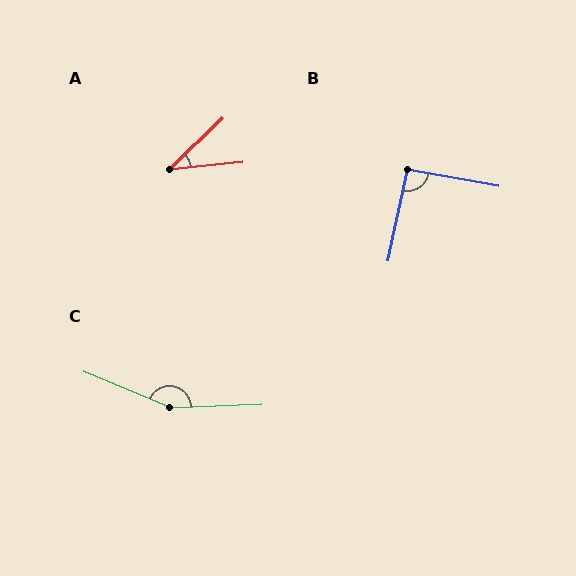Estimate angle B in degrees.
Approximately 92 degrees.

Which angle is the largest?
C, at approximately 155 degrees.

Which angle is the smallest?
A, at approximately 38 degrees.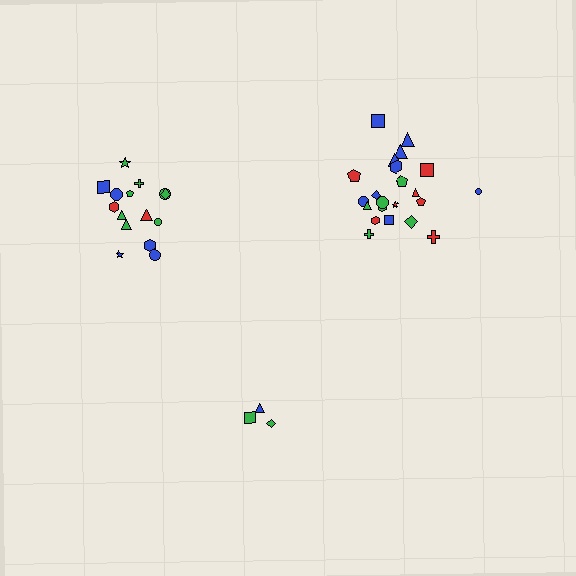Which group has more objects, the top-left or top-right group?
The top-right group.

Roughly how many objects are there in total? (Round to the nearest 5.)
Roughly 40 objects in total.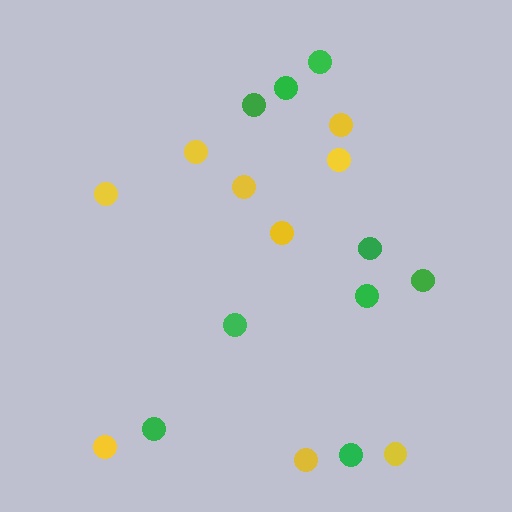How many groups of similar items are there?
There are 2 groups: one group of green circles (9) and one group of yellow circles (9).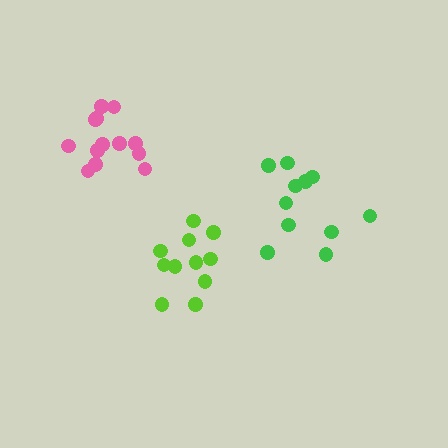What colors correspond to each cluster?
The clusters are colored: pink, green, lime.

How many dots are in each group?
Group 1: 13 dots, Group 2: 11 dots, Group 3: 11 dots (35 total).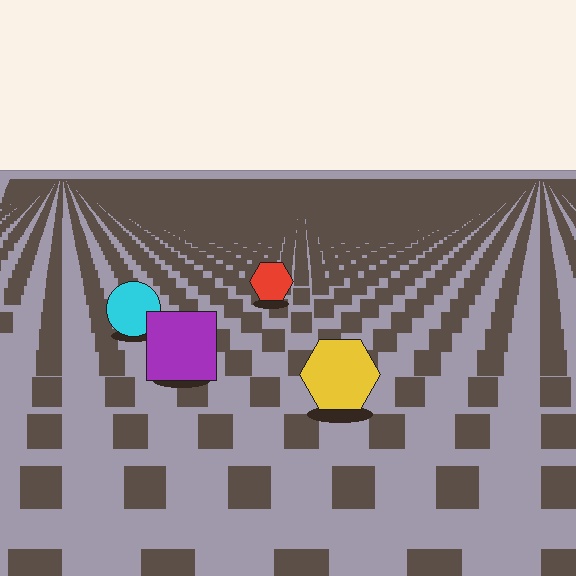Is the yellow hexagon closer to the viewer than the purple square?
Yes. The yellow hexagon is closer — you can tell from the texture gradient: the ground texture is coarser near it.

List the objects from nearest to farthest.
From nearest to farthest: the yellow hexagon, the purple square, the cyan circle, the red hexagon.